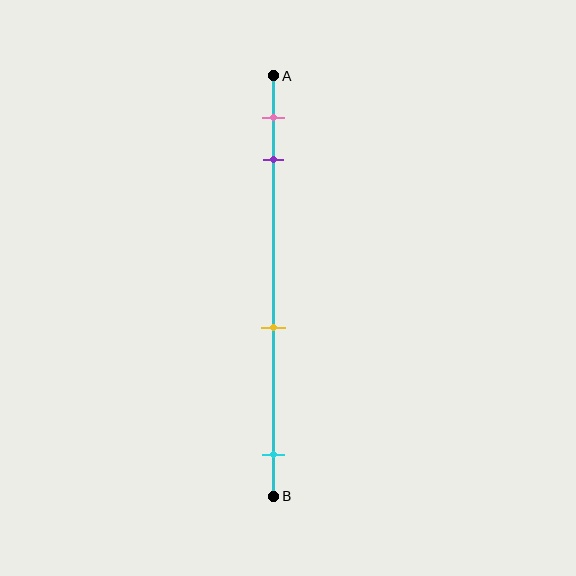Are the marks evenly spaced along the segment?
No, the marks are not evenly spaced.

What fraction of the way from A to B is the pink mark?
The pink mark is approximately 10% (0.1) of the way from A to B.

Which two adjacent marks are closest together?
The pink and purple marks are the closest adjacent pair.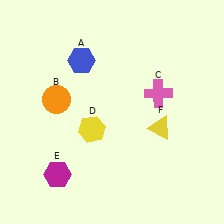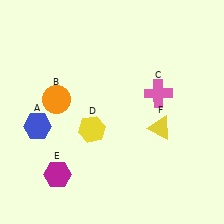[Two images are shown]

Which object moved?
The blue hexagon (A) moved down.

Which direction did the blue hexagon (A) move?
The blue hexagon (A) moved down.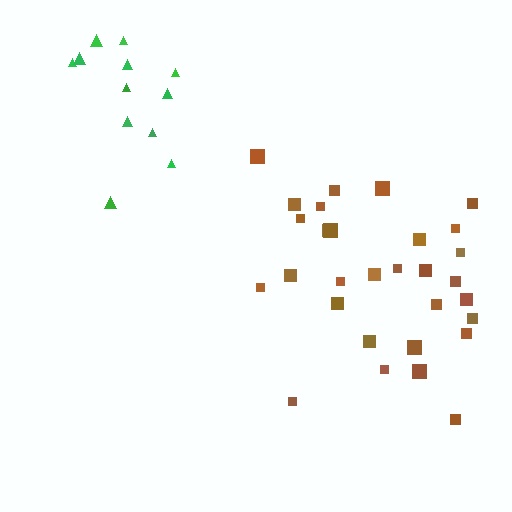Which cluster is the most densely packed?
Brown.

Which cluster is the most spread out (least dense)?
Green.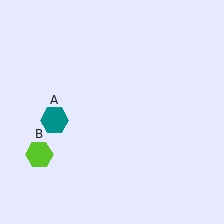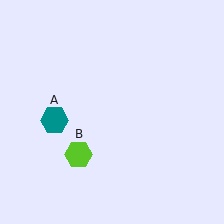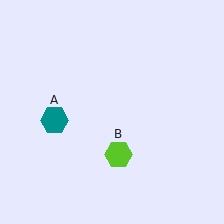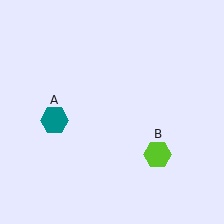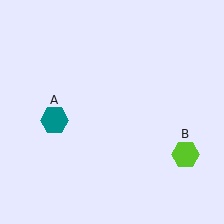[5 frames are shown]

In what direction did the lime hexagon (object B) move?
The lime hexagon (object B) moved right.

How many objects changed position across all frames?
1 object changed position: lime hexagon (object B).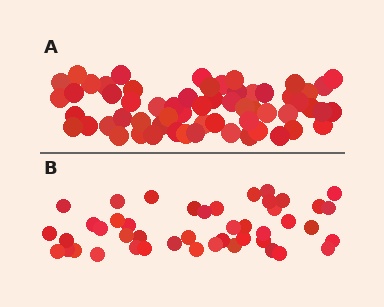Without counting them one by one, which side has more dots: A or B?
Region A (the top region) has more dots.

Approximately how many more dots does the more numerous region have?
Region A has approximately 15 more dots than region B.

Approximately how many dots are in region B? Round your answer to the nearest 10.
About 40 dots. (The exact count is 45, which rounds to 40.)